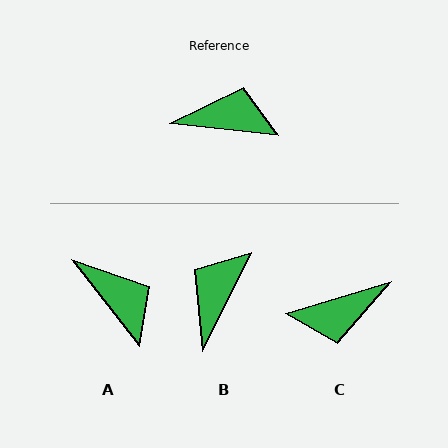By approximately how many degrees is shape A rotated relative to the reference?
Approximately 45 degrees clockwise.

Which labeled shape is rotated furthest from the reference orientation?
C, about 157 degrees away.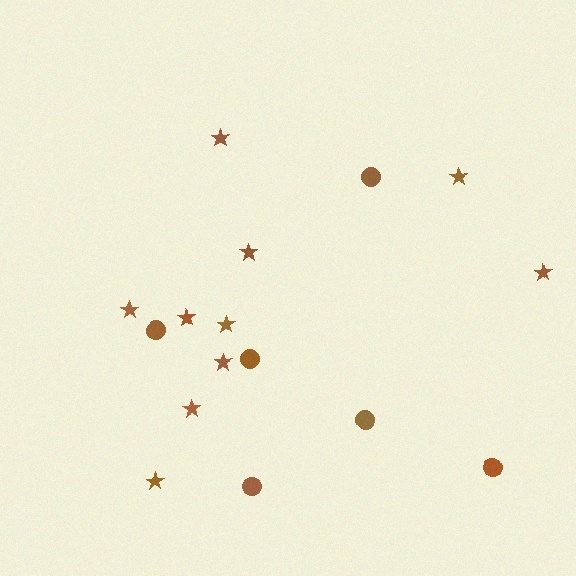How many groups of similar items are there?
There are 2 groups: one group of circles (6) and one group of stars (10).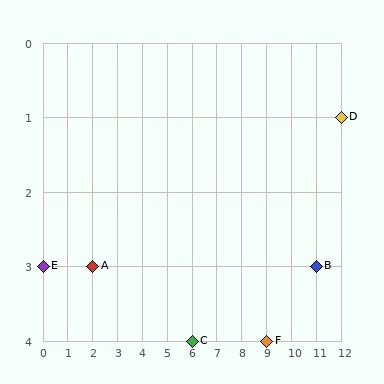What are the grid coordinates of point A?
Point A is at grid coordinates (2, 3).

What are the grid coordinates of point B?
Point B is at grid coordinates (11, 3).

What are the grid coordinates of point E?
Point E is at grid coordinates (0, 3).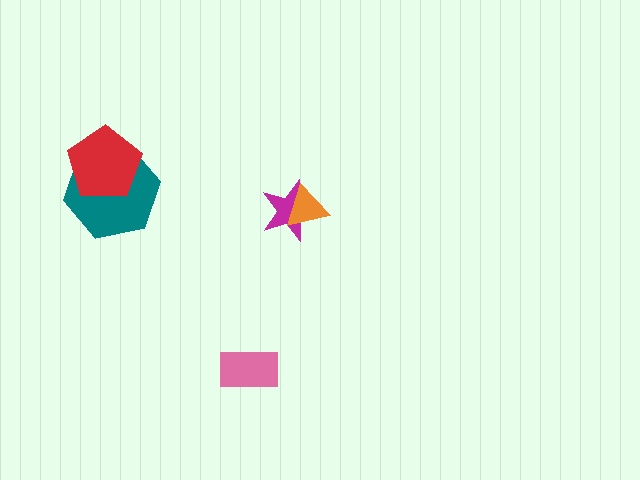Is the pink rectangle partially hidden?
No, no other shape covers it.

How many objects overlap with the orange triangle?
1 object overlaps with the orange triangle.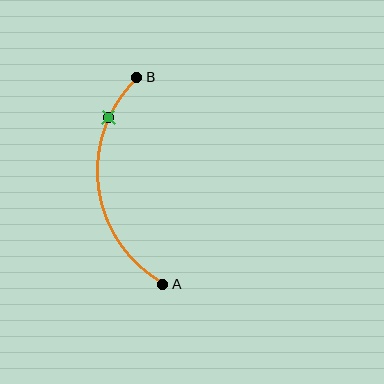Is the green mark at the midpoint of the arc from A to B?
No. The green mark lies on the arc but is closer to endpoint B. The arc midpoint would be at the point on the curve equidistant along the arc from both A and B.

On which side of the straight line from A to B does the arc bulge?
The arc bulges to the left of the straight line connecting A and B.